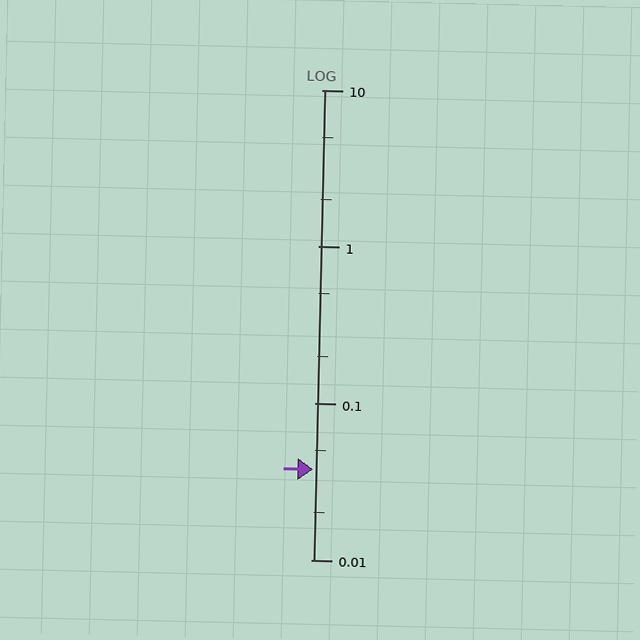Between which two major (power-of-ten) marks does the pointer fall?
The pointer is between 0.01 and 0.1.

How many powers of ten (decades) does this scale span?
The scale spans 3 decades, from 0.01 to 10.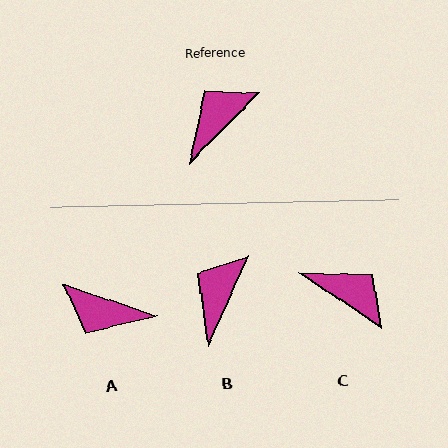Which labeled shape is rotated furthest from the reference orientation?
A, about 116 degrees away.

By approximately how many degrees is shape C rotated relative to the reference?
Approximately 79 degrees clockwise.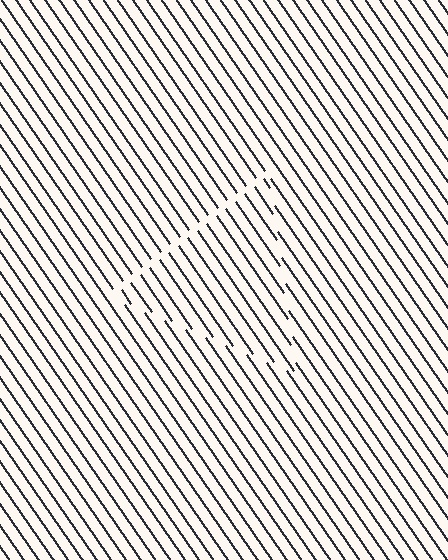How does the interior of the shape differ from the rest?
The interior of the shape contains the same grating, shifted by half a period — the contour is defined by the phase discontinuity where line-ends from the inner and outer gratings abut.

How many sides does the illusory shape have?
3 sides — the line-ends trace a triangle.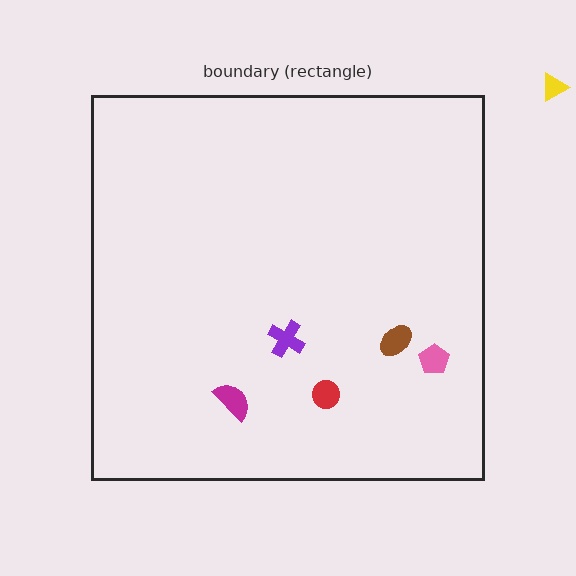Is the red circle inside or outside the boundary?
Inside.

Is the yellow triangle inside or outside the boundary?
Outside.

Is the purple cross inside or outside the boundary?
Inside.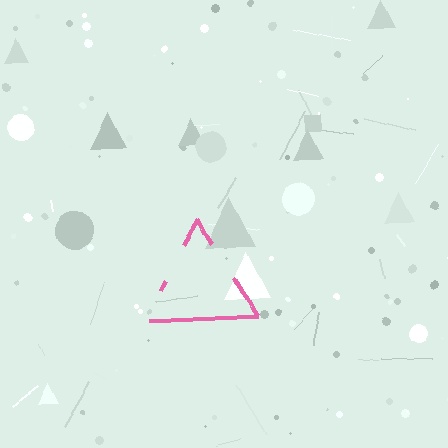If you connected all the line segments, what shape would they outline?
They would outline a triangle.